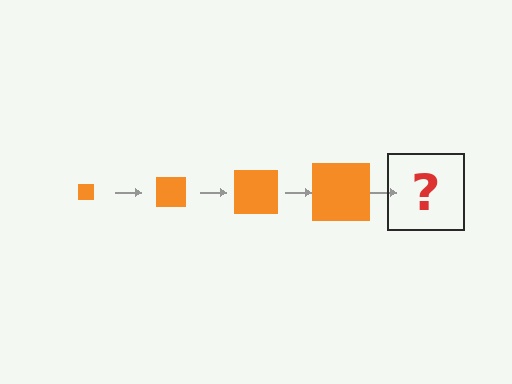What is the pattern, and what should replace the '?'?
The pattern is that the square gets progressively larger each step. The '?' should be an orange square, larger than the previous one.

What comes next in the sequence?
The next element should be an orange square, larger than the previous one.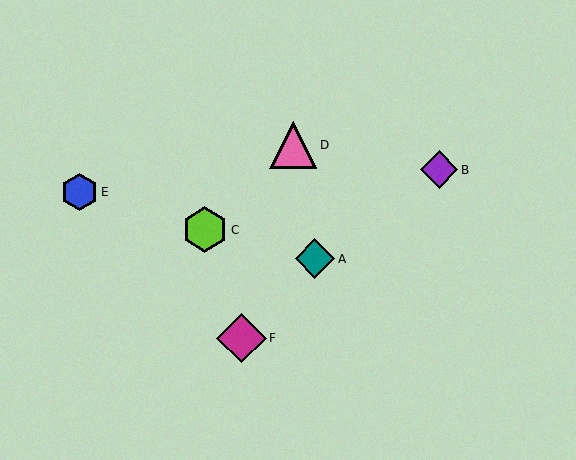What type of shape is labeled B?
Shape B is a purple diamond.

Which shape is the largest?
The magenta diamond (labeled F) is the largest.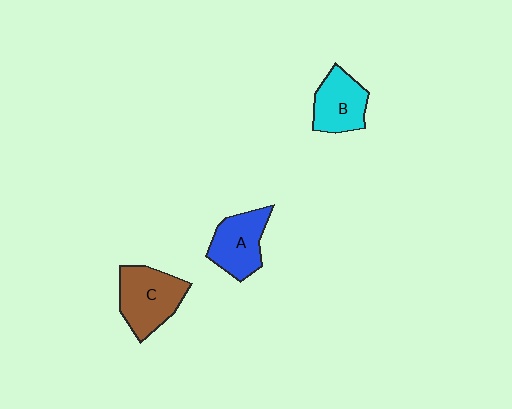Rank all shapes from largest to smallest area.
From largest to smallest: C (brown), A (blue), B (cyan).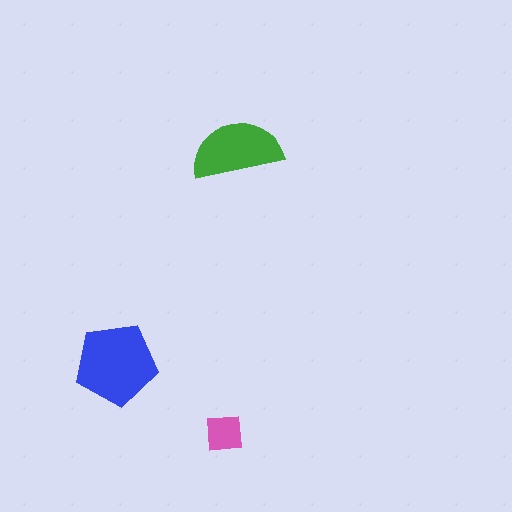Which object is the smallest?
The pink square.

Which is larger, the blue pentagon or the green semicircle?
The blue pentagon.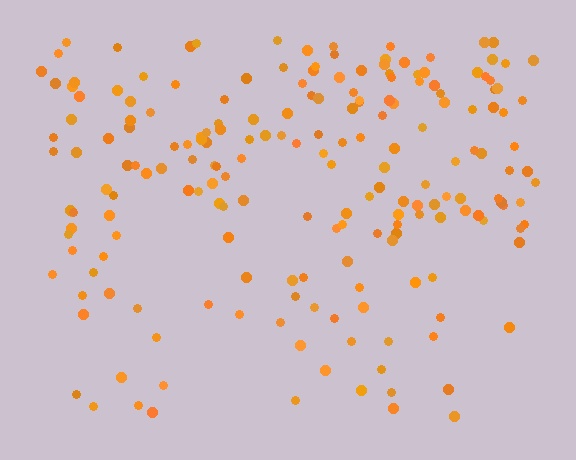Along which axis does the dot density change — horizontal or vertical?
Vertical.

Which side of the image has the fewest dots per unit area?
The bottom.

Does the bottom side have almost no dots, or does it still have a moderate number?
Still a moderate number, just noticeably fewer than the top.